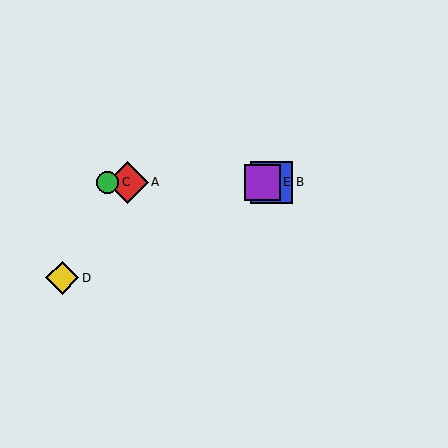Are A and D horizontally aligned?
No, A is at y≈183 and D is at y≈278.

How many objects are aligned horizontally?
4 objects (A, B, C, E) are aligned horizontally.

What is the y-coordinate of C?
Object C is at y≈183.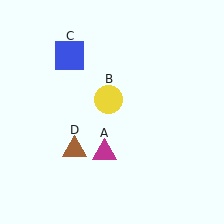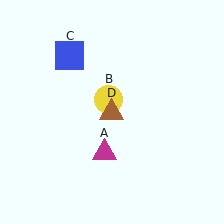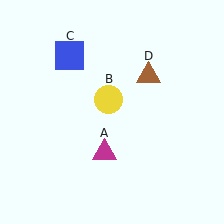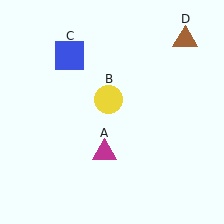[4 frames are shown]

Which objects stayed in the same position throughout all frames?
Magenta triangle (object A) and yellow circle (object B) and blue square (object C) remained stationary.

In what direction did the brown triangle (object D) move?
The brown triangle (object D) moved up and to the right.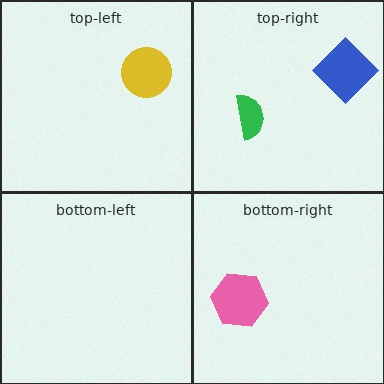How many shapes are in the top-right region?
2.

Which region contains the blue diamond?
The top-right region.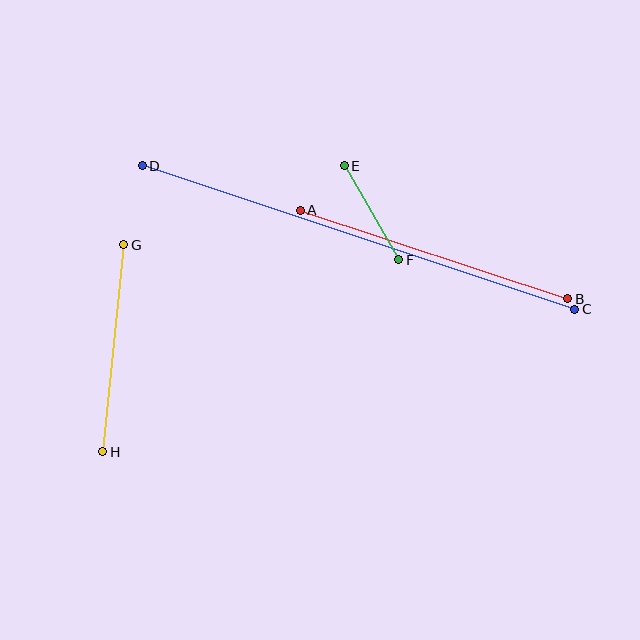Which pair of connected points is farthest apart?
Points C and D are farthest apart.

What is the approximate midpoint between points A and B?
The midpoint is at approximately (434, 255) pixels.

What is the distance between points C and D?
The distance is approximately 456 pixels.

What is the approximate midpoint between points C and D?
The midpoint is at approximately (359, 237) pixels.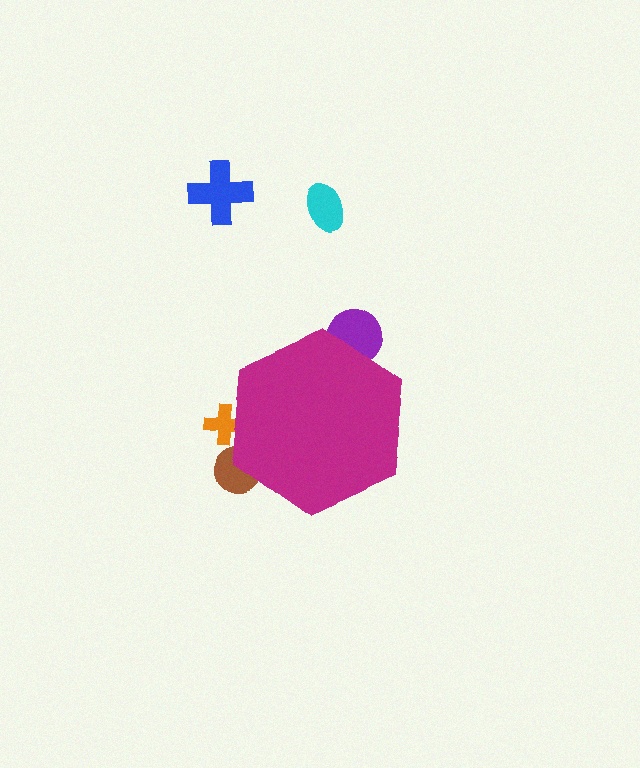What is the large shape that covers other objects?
A magenta hexagon.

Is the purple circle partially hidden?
Yes, the purple circle is partially hidden behind the magenta hexagon.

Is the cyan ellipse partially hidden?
No, the cyan ellipse is fully visible.